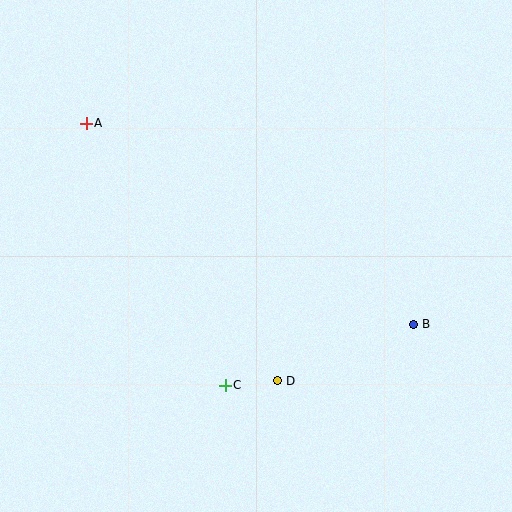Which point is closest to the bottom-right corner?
Point B is closest to the bottom-right corner.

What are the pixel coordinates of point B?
Point B is at (414, 324).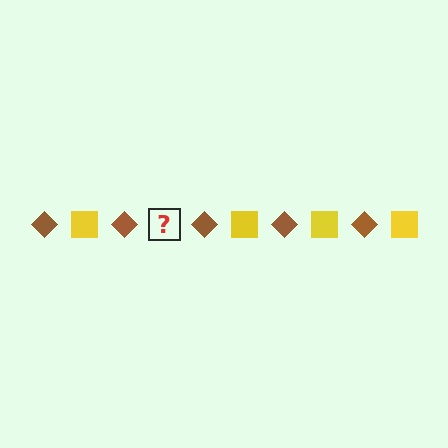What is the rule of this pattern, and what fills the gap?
The rule is that the pattern alternates between brown diamond and yellow square. The gap should be filled with a yellow square.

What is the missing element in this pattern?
The missing element is a yellow square.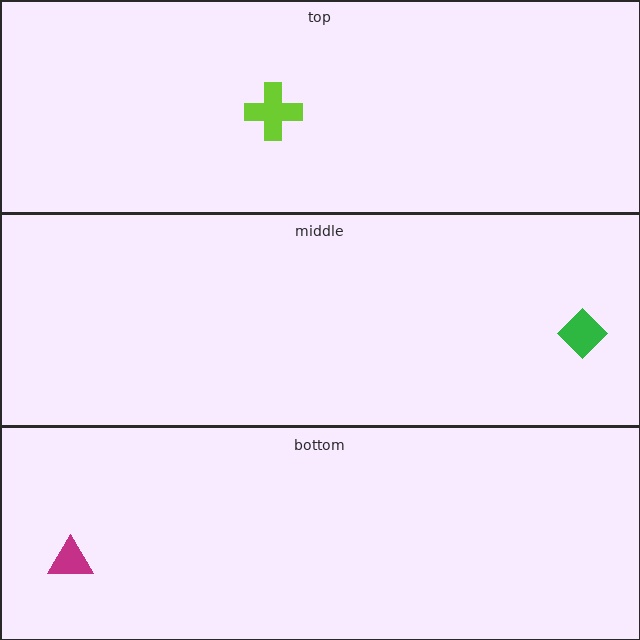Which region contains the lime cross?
The top region.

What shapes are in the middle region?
The green diamond.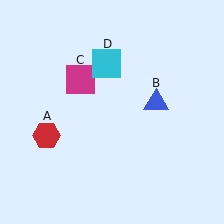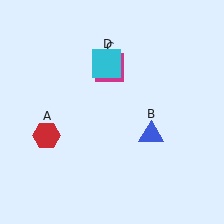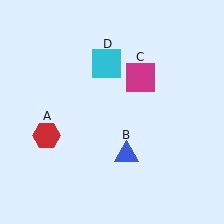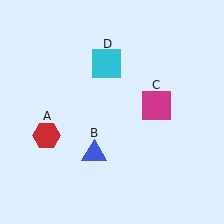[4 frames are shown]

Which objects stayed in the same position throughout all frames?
Red hexagon (object A) and cyan square (object D) remained stationary.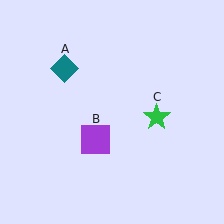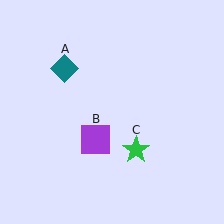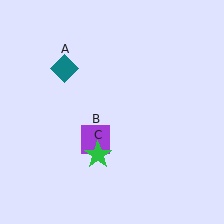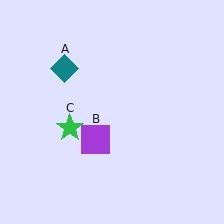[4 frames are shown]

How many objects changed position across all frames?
1 object changed position: green star (object C).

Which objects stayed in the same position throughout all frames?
Teal diamond (object A) and purple square (object B) remained stationary.